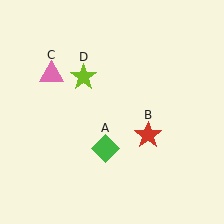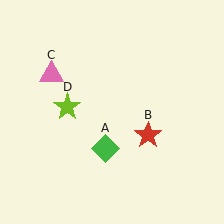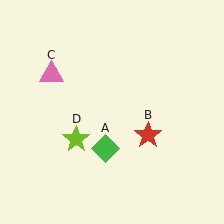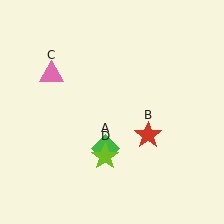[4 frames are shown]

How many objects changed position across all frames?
1 object changed position: lime star (object D).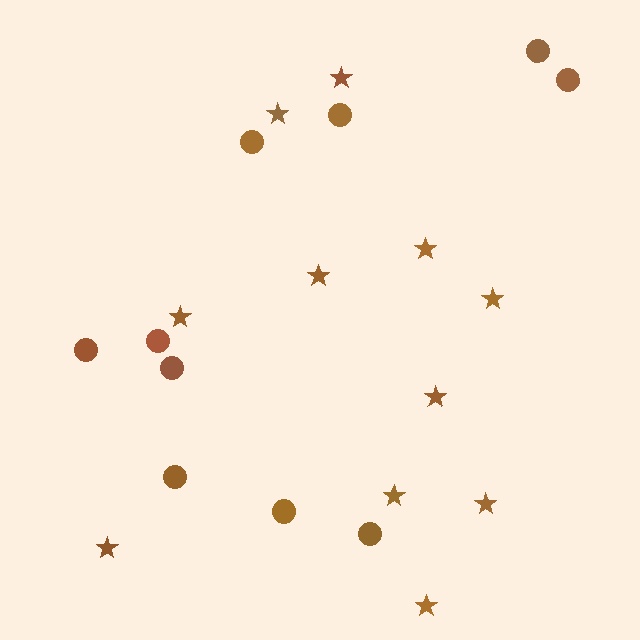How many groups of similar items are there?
There are 2 groups: one group of stars (11) and one group of circles (10).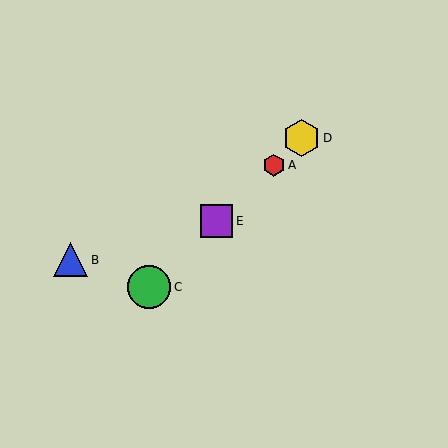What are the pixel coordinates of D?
Object D is at (302, 138).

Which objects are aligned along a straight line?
Objects A, C, D, E are aligned along a straight line.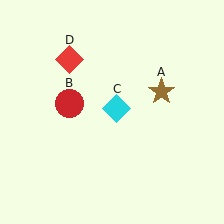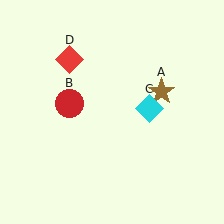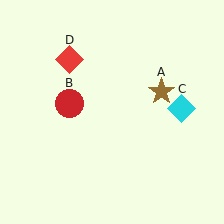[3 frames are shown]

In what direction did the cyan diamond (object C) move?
The cyan diamond (object C) moved right.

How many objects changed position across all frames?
1 object changed position: cyan diamond (object C).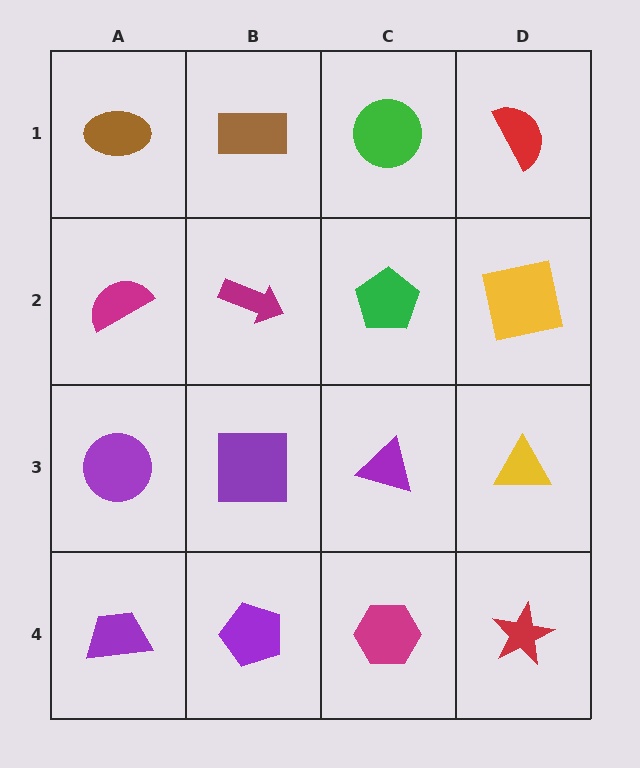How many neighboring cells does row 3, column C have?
4.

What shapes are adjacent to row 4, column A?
A purple circle (row 3, column A), a purple pentagon (row 4, column B).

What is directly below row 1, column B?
A magenta arrow.